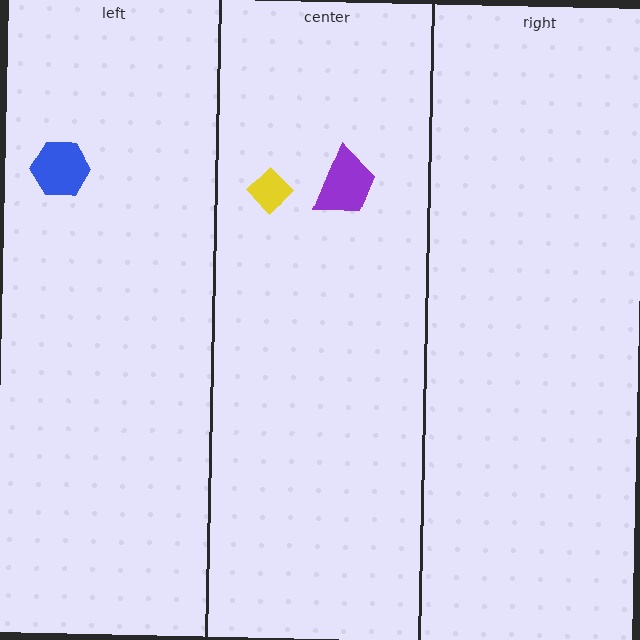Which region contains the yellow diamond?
The center region.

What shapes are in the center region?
The purple trapezoid, the yellow diamond.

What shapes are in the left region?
The blue hexagon.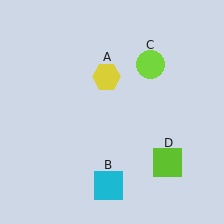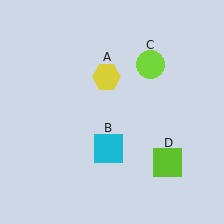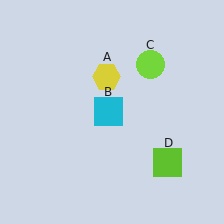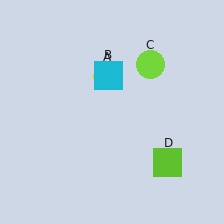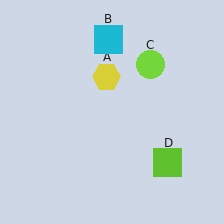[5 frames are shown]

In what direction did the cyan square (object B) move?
The cyan square (object B) moved up.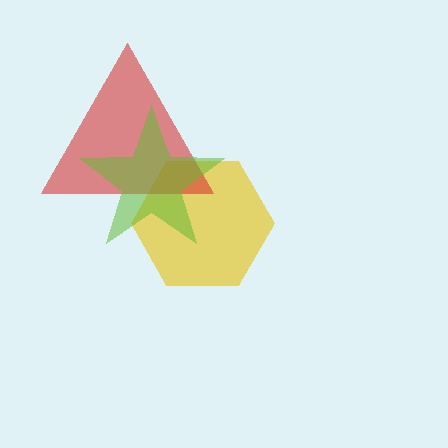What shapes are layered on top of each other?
The layered shapes are: a yellow hexagon, a red triangle, a lime star.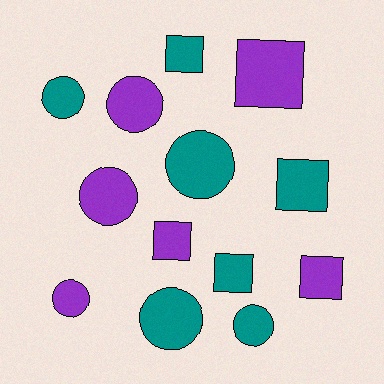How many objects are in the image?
There are 13 objects.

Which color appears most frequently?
Teal, with 7 objects.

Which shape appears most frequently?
Circle, with 7 objects.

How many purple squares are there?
There are 3 purple squares.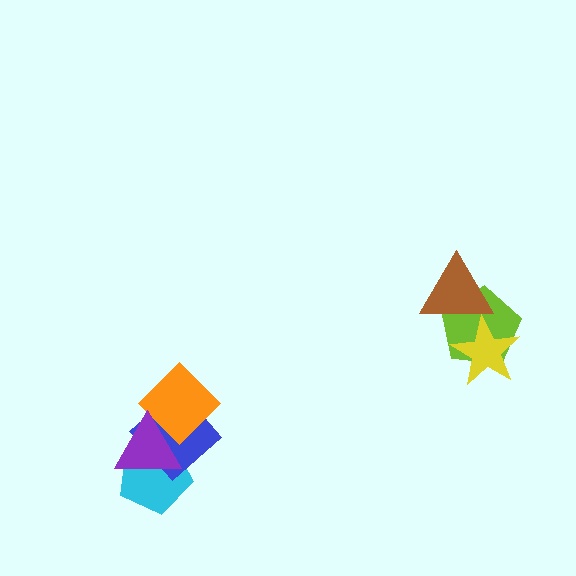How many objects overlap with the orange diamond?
2 objects overlap with the orange diamond.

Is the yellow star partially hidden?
Yes, it is partially covered by another shape.